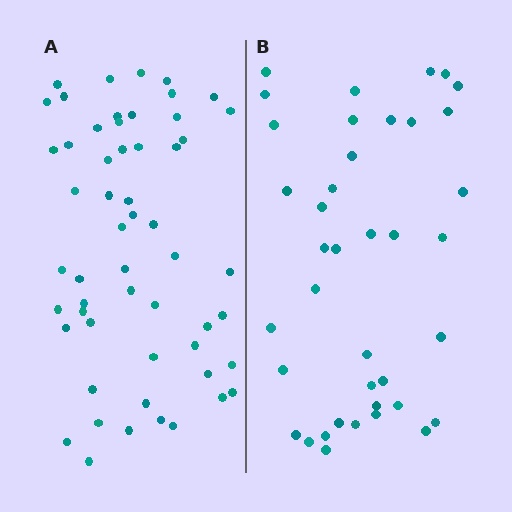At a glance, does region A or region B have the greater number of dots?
Region A (the left region) has more dots.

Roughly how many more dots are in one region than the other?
Region A has approximately 15 more dots than region B.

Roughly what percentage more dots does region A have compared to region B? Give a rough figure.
About 40% more.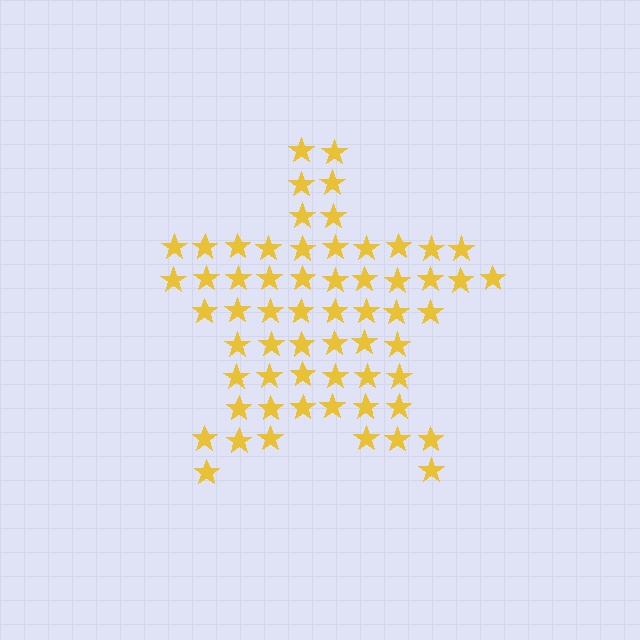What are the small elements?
The small elements are stars.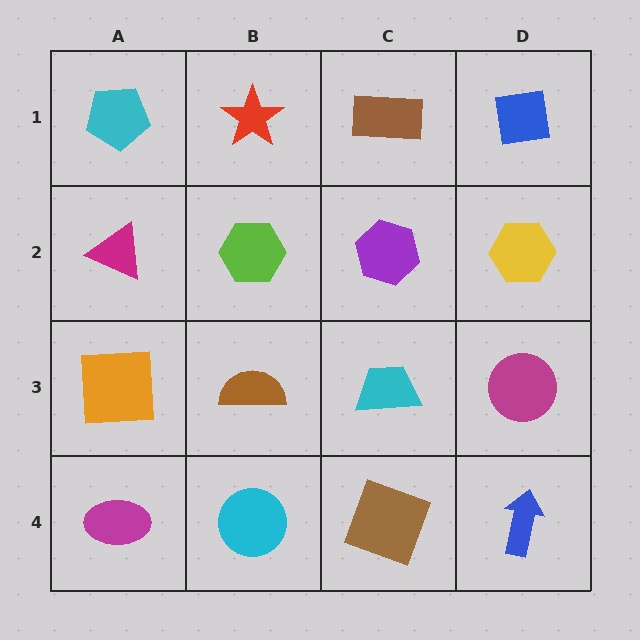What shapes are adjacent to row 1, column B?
A lime hexagon (row 2, column B), a cyan pentagon (row 1, column A), a brown rectangle (row 1, column C).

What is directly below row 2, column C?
A cyan trapezoid.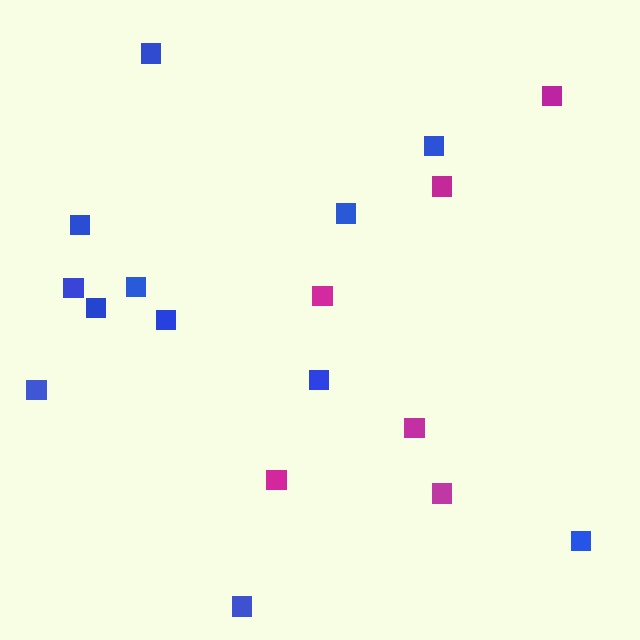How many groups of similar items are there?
There are 2 groups: one group of magenta squares (6) and one group of blue squares (12).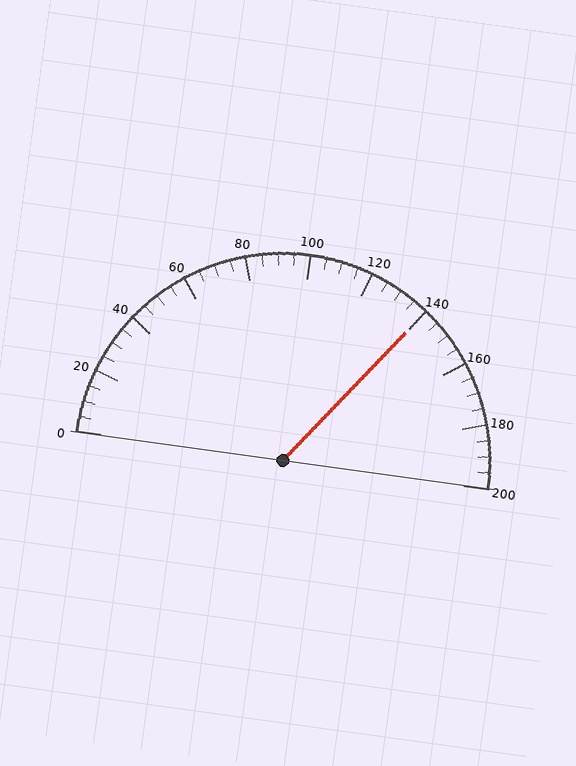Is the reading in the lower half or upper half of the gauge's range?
The reading is in the upper half of the range (0 to 200).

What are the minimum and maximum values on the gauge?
The gauge ranges from 0 to 200.